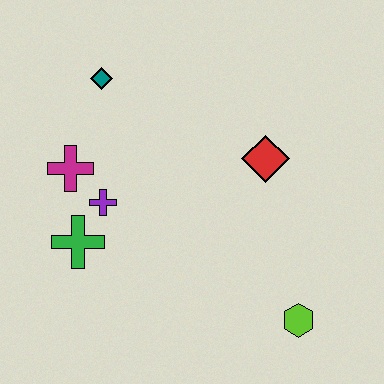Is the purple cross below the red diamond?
Yes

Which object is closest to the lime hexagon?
The red diamond is closest to the lime hexagon.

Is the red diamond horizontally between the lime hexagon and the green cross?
Yes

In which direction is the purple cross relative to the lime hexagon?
The purple cross is to the left of the lime hexagon.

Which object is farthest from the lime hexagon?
The teal diamond is farthest from the lime hexagon.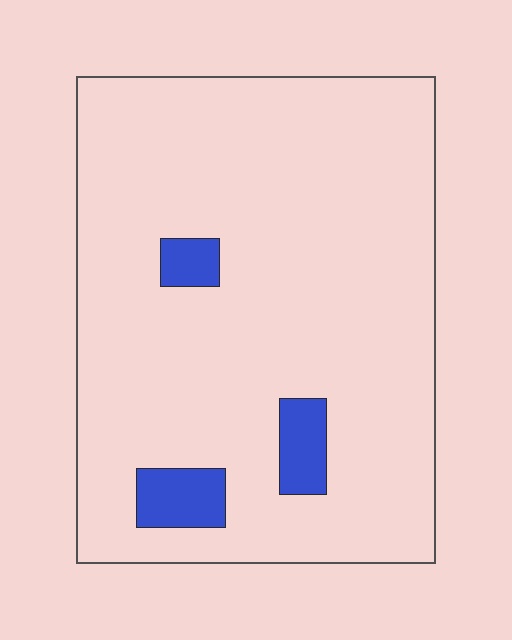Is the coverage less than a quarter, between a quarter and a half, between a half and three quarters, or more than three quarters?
Less than a quarter.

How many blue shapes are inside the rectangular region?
3.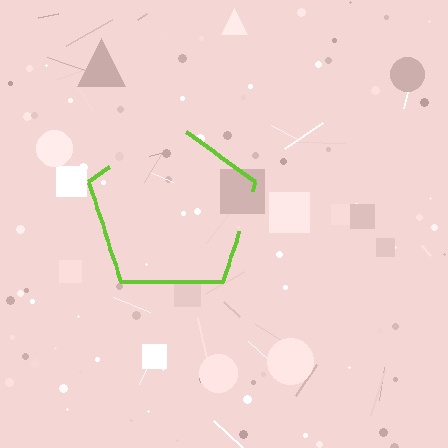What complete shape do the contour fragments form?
The contour fragments form a pentagon.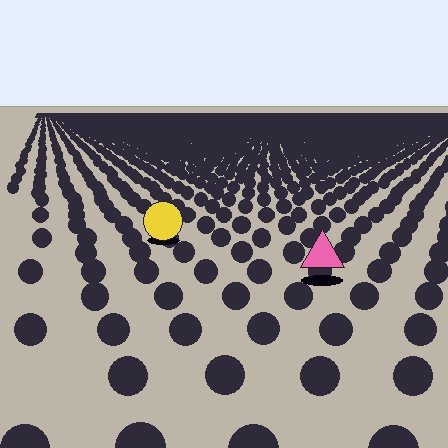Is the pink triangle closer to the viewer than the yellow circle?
Yes. The pink triangle is closer — you can tell from the texture gradient: the ground texture is coarser near it.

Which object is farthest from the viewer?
The yellow circle is farthest from the viewer. It appears smaller and the ground texture around it is denser.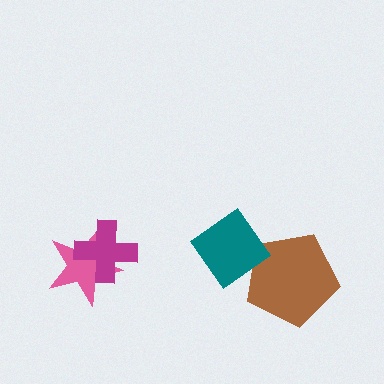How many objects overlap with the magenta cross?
1 object overlaps with the magenta cross.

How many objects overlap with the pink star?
1 object overlaps with the pink star.